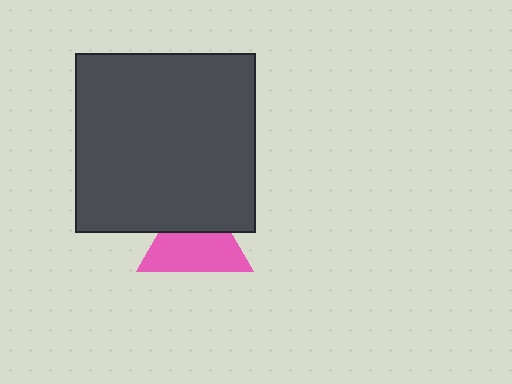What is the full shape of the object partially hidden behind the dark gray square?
The partially hidden object is a pink triangle.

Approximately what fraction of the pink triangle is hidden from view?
Roughly 39% of the pink triangle is hidden behind the dark gray square.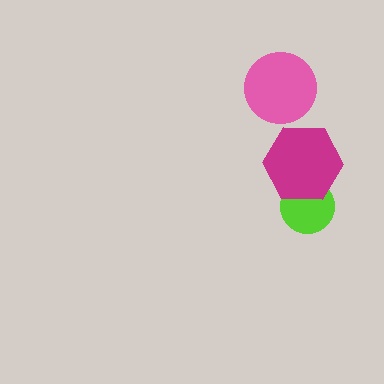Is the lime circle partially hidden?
Yes, it is partially covered by another shape.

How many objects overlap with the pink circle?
0 objects overlap with the pink circle.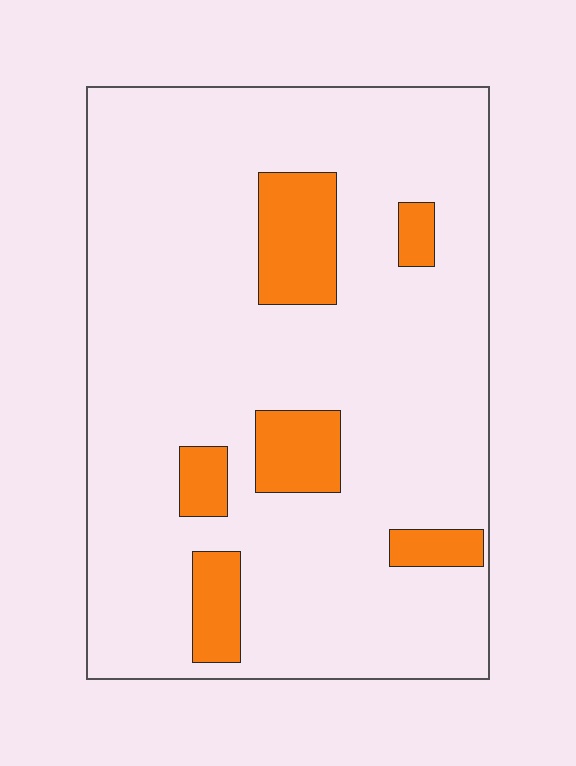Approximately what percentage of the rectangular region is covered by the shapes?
Approximately 15%.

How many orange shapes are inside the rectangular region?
6.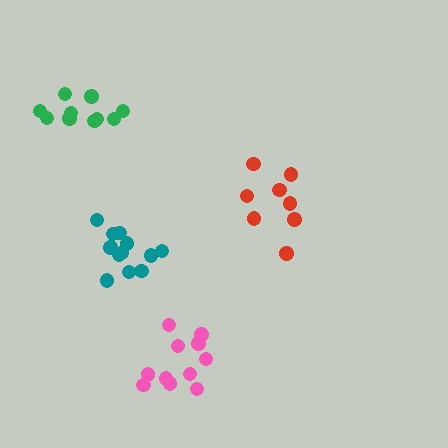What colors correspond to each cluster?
The clusters are colored: green, pink, red, teal.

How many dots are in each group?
Group 1: 10 dots, Group 2: 11 dots, Group 3: 8 dots, Group 4: 12 dots (41 total).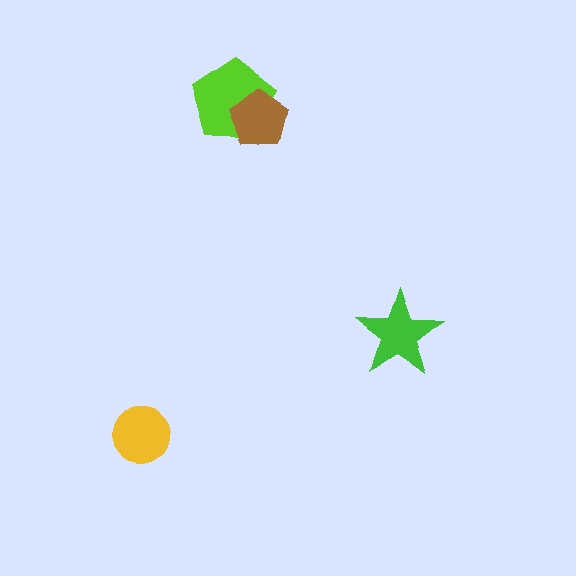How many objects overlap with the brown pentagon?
1 object overlaps with the brown pentagon.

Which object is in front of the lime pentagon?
The brown pentagon is in front of the lime pentagon.